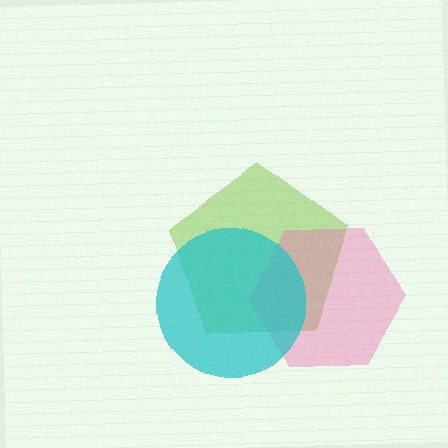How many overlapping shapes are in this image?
There are 3 overlapping shapes in the image.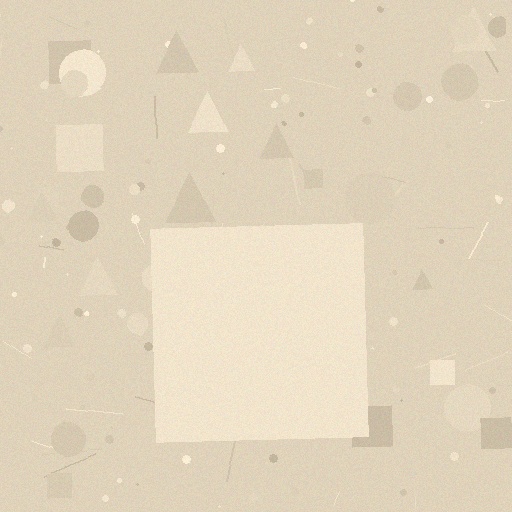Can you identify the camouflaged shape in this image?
The camouflaged shape is a square.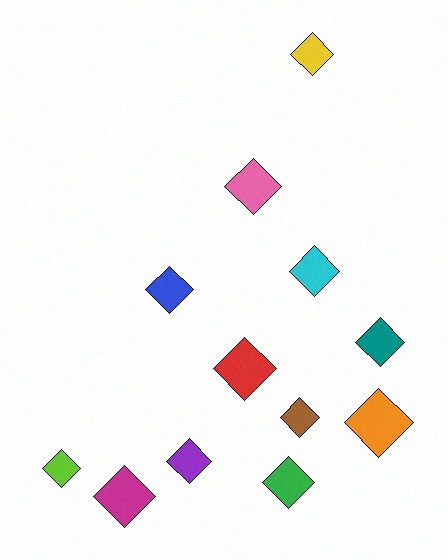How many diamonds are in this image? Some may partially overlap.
There are 12 diamonds.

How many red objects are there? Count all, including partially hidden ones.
There is 1 red object.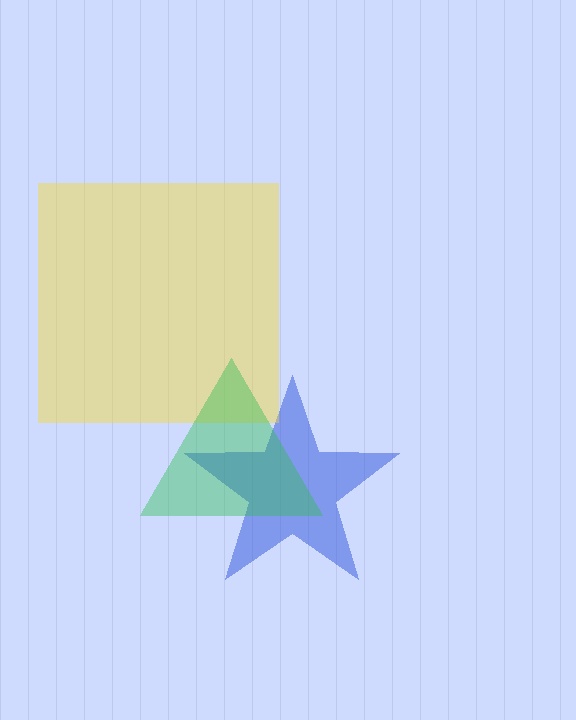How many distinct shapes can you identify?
There are 3 distinct shapes: a blue star, a yellow square, a green triangle.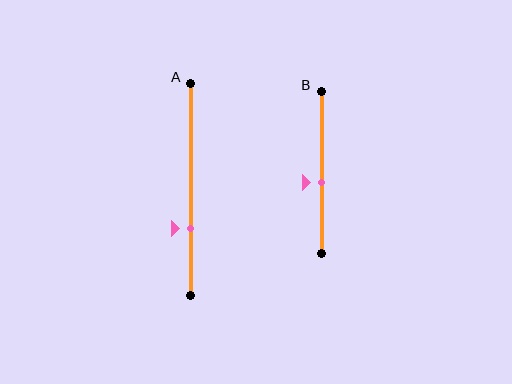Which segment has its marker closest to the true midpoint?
Segment B has its marker closest to the true midpoint.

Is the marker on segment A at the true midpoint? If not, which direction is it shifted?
No, the marker on segment A is shifted downward by about 18% of the segment length.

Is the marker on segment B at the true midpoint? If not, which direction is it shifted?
No, the marker on segment B is shifted downward by about 6% of the segment length.